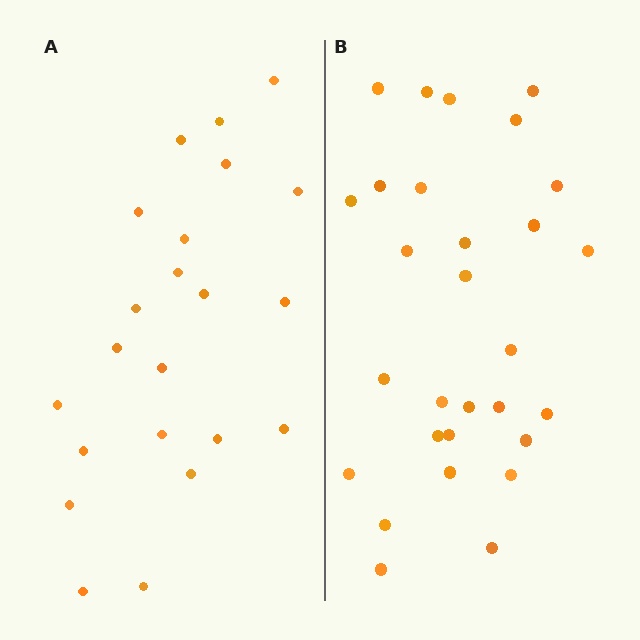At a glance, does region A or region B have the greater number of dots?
Region B (the right region) has more dots.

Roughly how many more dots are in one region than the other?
Region B has roughly 8 or so more dots than region A.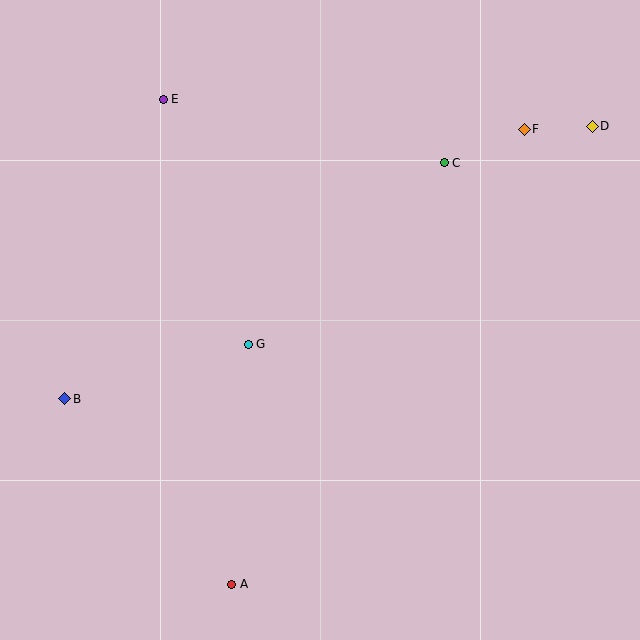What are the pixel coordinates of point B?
Point B is at (65, 399).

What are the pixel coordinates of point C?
Point C is at (444, 163).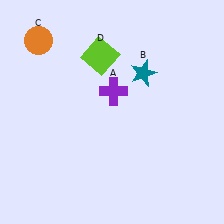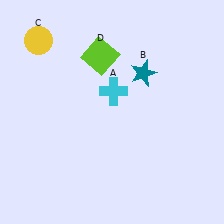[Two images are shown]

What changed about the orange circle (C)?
In Image 1, C is orange. In Image 2, it changed to yellow.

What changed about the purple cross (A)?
In Image 1, A is purple. In Image 2, it changed to cyan.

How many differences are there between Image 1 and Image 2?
There are 2 differences between the two images.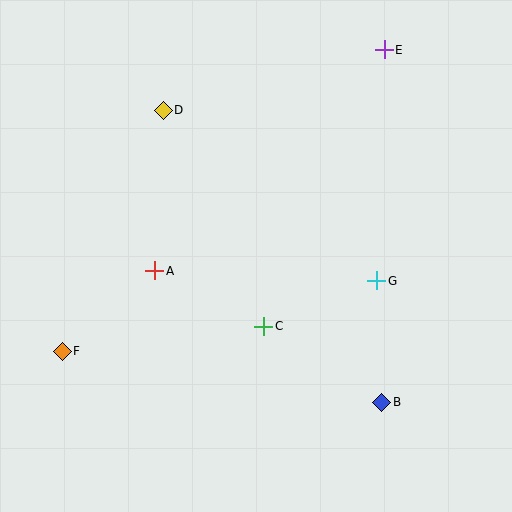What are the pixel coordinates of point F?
Point F is at (62, 351).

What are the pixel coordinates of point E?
Point E is at (384, 50).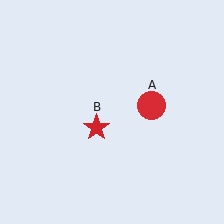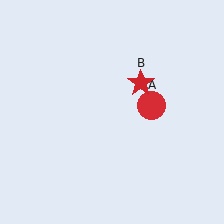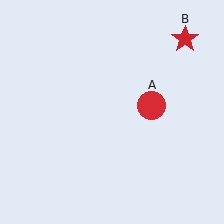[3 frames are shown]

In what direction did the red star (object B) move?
The red star (object B) moved up and to the right.